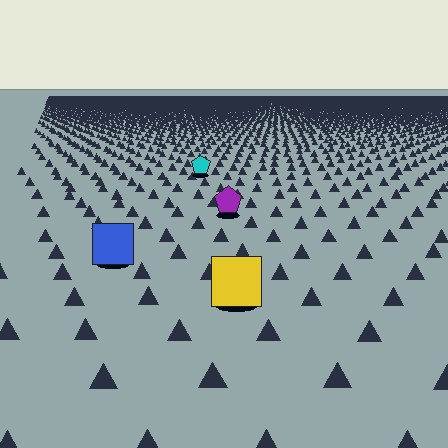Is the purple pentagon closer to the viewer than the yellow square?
No. The yellow square is closer — you can tell from the texture gradient: the ground texture is coarser near it.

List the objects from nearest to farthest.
From nearest to farthest: the yellow square, the blue square, the purple pentagon, the cyan pentagon.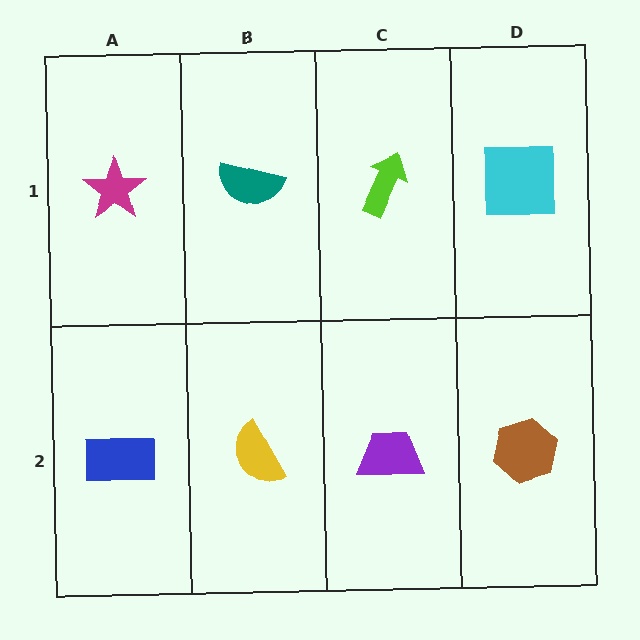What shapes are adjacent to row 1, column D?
A brown hexagon (row 2, column D), a lime arrow (row 1, column C).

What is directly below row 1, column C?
A purple trapezoid.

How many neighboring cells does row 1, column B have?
3.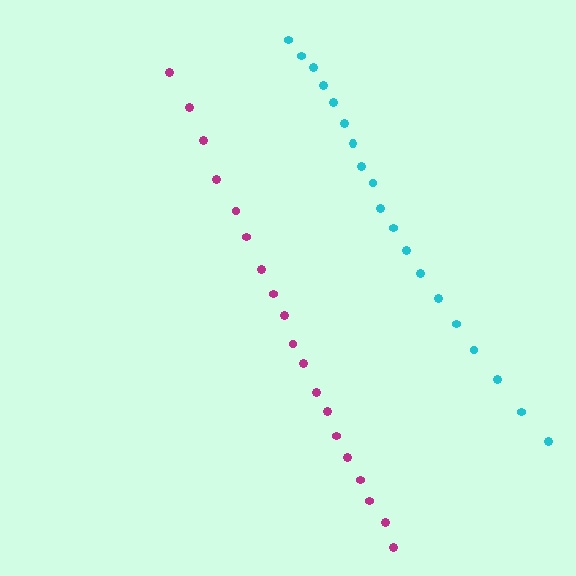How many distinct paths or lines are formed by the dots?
There are 2 distinct paths.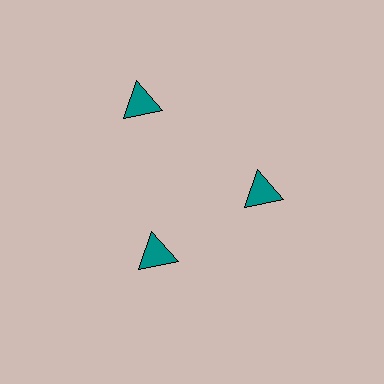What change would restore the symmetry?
The symmetry would be restored by moving it inward, back onto the ring so that all 3 triangles sit at equal angles and equal distance from the center.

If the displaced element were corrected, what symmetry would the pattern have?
It would have 3-fold rotational symmetry — the pattern would map onto itself every 120 degrees.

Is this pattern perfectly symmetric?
No. The 3 teal triangles are arranged in a ring, but one element near the 11 o'clock position is pushed outward from the center, breaking the 3-fold rotational symmetry.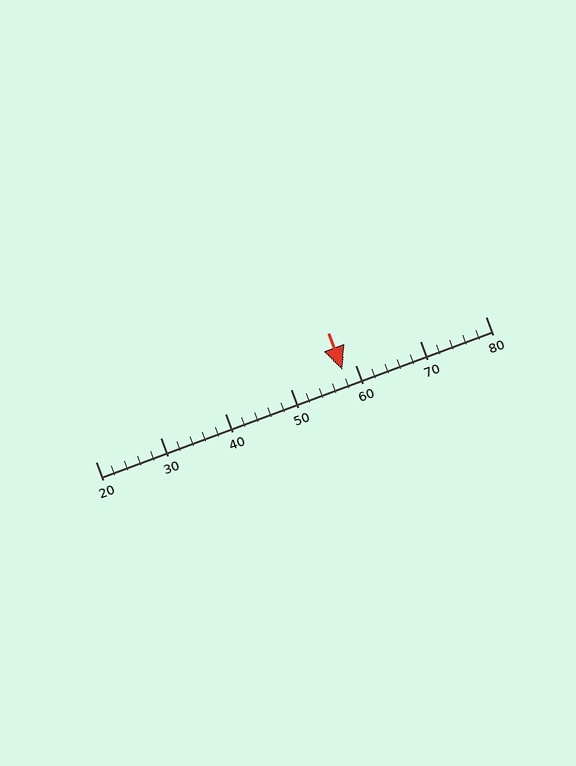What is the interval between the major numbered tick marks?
The major tick marks are spaced 10 units apart.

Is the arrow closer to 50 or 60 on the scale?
The arrow is closer to 60.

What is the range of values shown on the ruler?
The ruler shows values from 20 to 80.